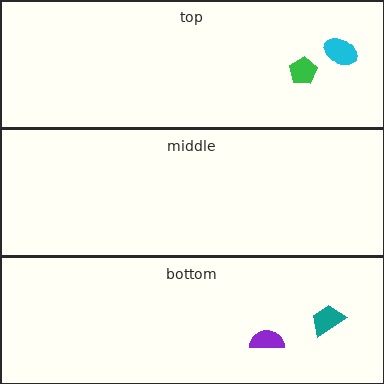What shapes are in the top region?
The green pentagon, the cyan ellipse.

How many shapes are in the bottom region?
2.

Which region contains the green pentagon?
The top region.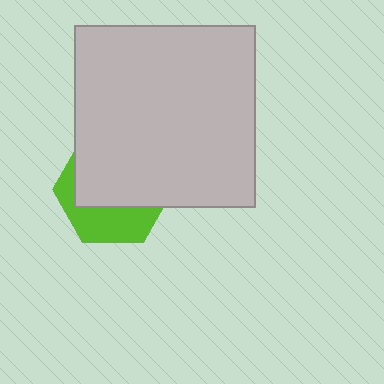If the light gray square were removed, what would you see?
You would see the complete lime hexagon.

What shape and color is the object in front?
The object in front is a light gray square.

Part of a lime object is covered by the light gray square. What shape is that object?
It is a hexagon.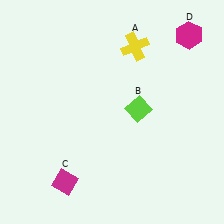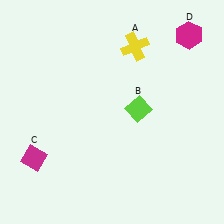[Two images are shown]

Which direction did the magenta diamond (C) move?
The magenta diamond (C) moved left.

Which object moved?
The magenta diamond (C) moved left.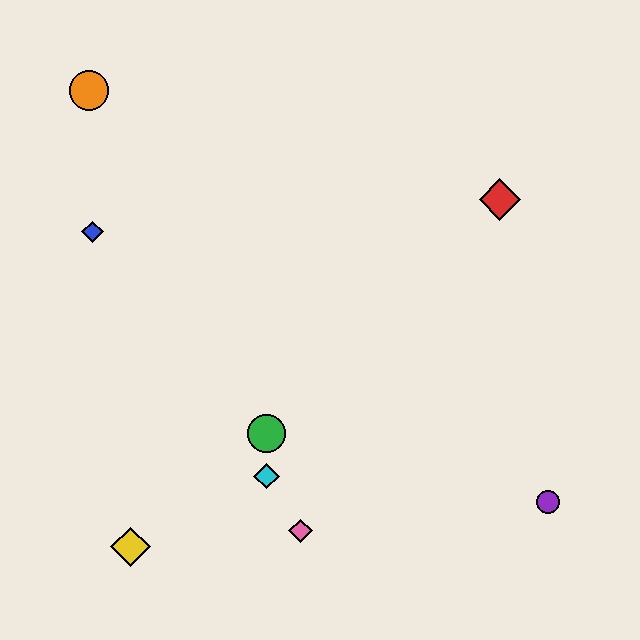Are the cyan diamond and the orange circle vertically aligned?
No, the cyan diamond is at x≈267 and the orange circle is at x≈89.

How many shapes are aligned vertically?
2 shapes (the green circle, the cyan diamond) are aligned vertically.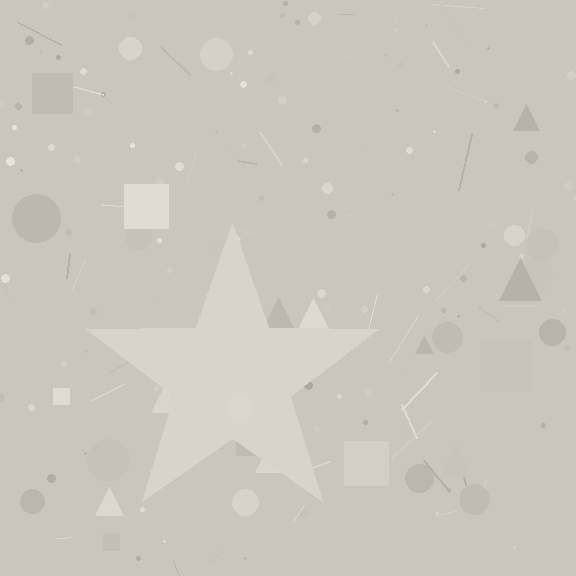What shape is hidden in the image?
A star is hidden in the image.